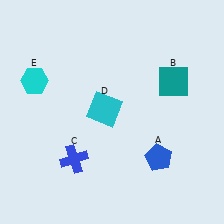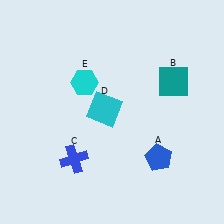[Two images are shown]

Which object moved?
The cyan hexagon (E) moved right.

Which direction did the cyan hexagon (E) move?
The cyan hexagon (E) moved right.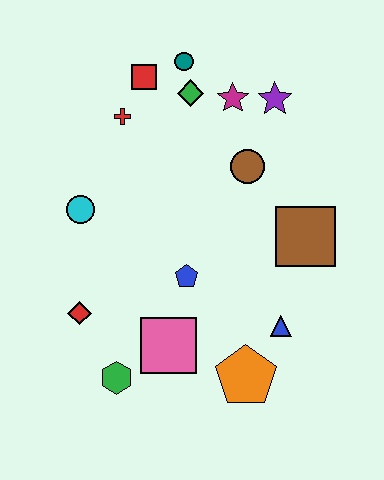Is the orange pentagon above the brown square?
No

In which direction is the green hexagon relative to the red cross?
The green hexagon is below the red cross.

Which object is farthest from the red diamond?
The purple star is farthest from the red diamond.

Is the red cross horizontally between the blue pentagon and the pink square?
No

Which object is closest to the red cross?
The red square is closest to the red cross.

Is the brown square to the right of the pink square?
Yes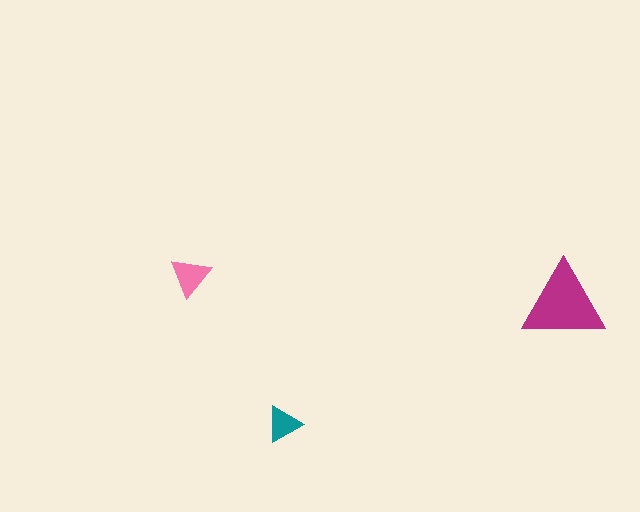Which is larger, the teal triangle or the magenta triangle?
The magenta one.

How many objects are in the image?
There are 3 objects in the image.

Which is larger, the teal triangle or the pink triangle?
The pink one.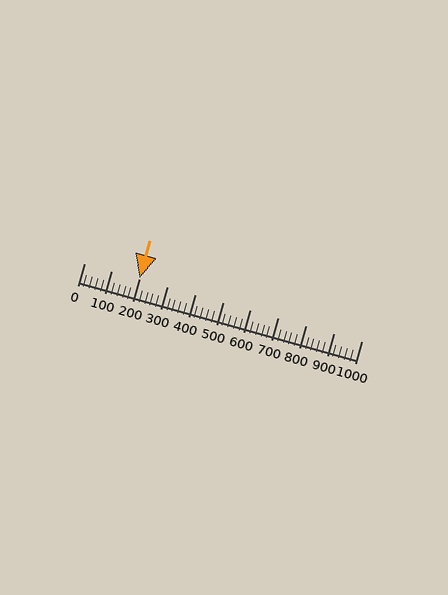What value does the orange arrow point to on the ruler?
The orange arrow points to approximately 200.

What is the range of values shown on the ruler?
The ruler shows values from 0 to 1000.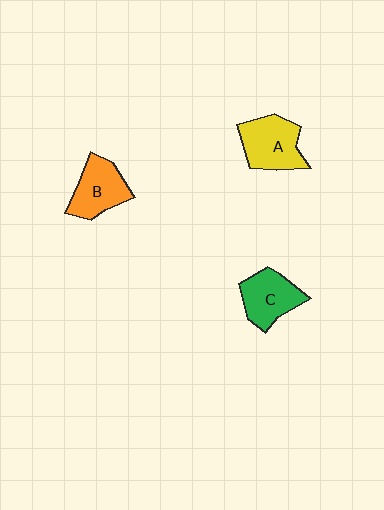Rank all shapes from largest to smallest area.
From largest to smallest: A (yellow), B (orange), C (green).